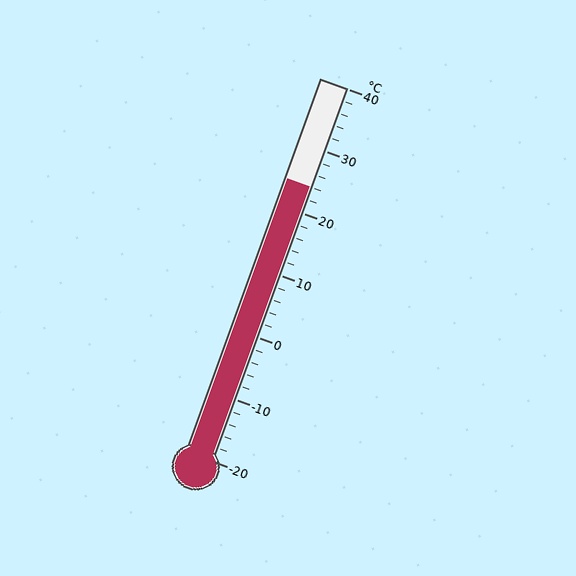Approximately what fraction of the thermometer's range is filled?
The thermometer is filled to approximately 75% of its range.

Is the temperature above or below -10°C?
The temperature is above -10°C.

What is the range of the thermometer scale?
The thermometer scale ranges from -20°C to 40°C.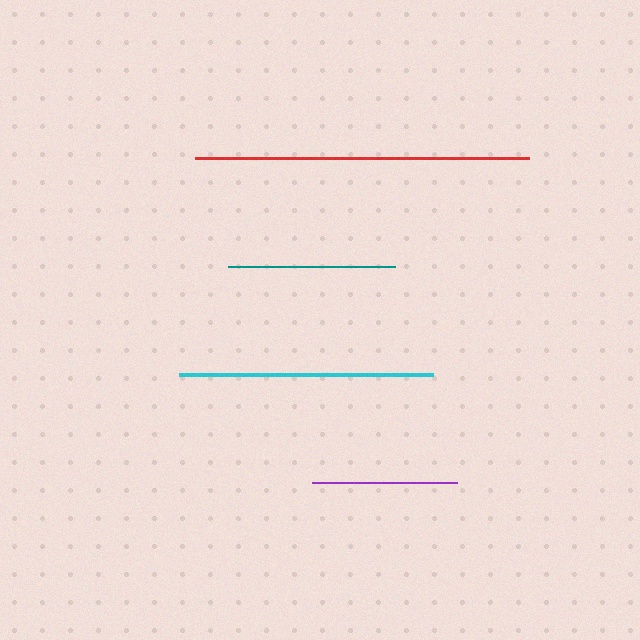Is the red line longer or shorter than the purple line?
The red line is longer than the purple line.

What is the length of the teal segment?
The teal segment is approximately 167 pixels long.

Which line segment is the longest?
The red line is the longest at approximately 333 pixels.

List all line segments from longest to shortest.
From longest to shortest: red, cyan, teal, purple.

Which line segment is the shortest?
The purple line is the shortest at approximately 145 pixels.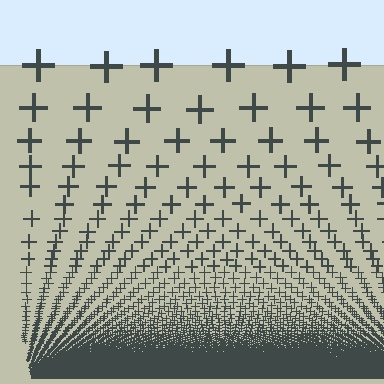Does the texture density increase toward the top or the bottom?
Density increases toward the bottom.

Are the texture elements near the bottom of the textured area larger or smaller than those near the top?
Smaller. The gradient is inverted — elements near the bottom are smaller and denser.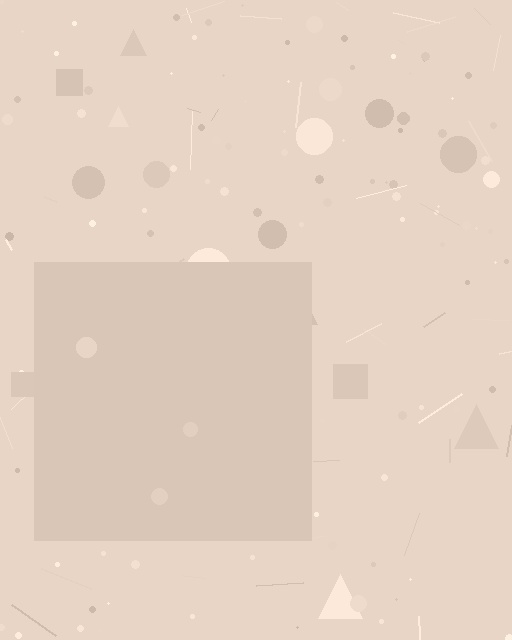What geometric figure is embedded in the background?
A square is embedded in the background.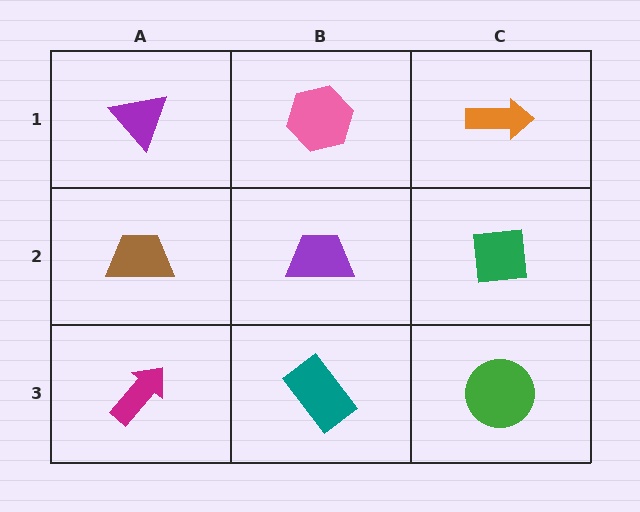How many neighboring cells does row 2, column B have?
4.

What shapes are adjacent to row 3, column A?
A brown trapezoid (row 2, column A), a teal rectangle (row 3, column B).